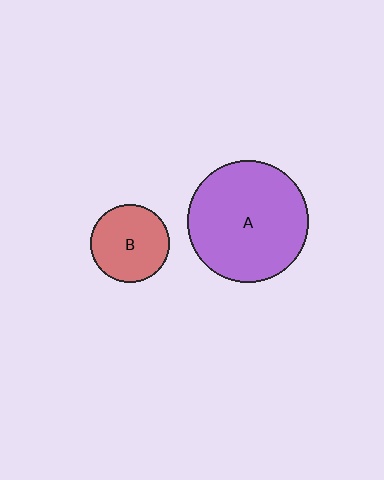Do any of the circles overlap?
No, none of the circles overlap.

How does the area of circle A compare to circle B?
Approximately 2.4 times.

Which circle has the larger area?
Circle A (purple).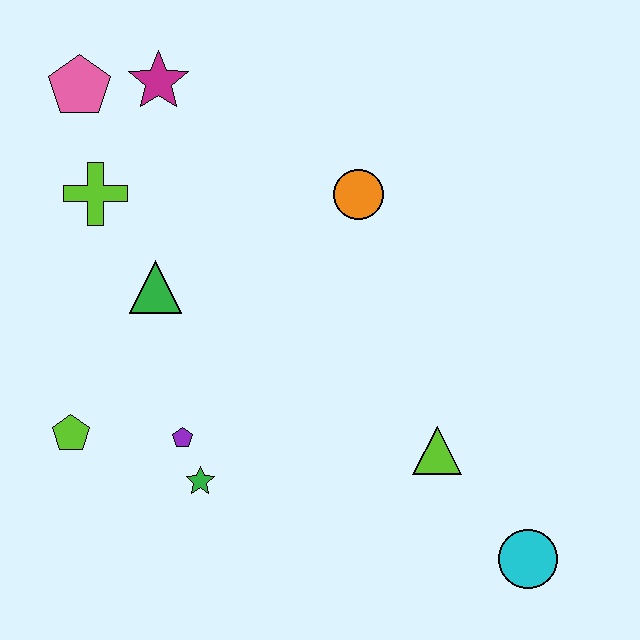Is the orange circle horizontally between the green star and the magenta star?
No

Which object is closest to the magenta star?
The pink pentagon is closest to the magenta star.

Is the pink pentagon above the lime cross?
Yes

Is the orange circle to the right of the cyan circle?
No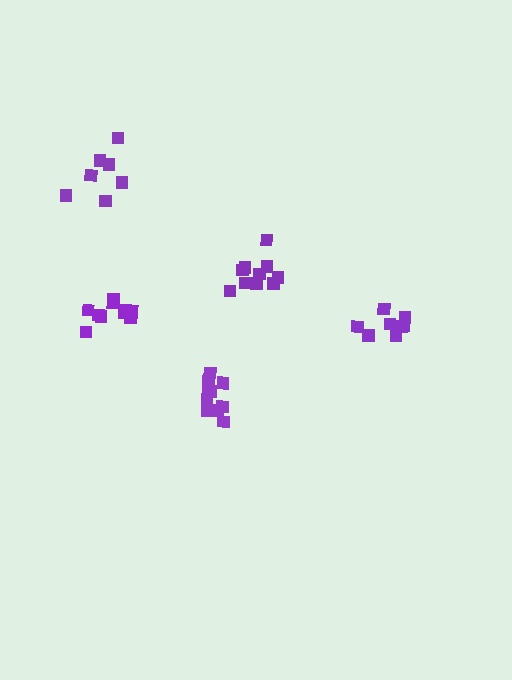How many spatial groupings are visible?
There are 5 spatial groupings.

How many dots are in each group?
Group 1: 7 dots, Group 2: 11 dots, Group 3: 8 dots, Group 4: 10 dots, Group 5: 10 dots (46 total).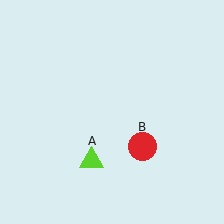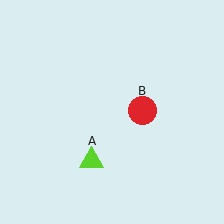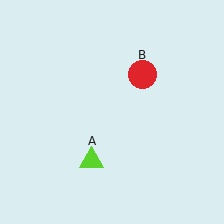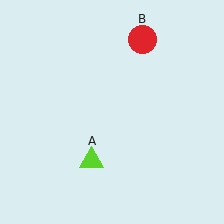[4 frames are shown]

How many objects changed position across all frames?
1 object changed position: red circle (object B).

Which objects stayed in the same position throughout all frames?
Lime triangle (object A) remained stationary.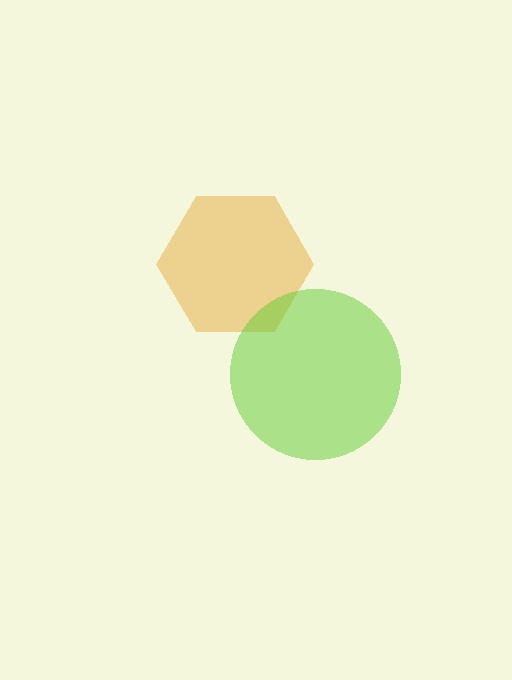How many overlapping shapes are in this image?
There are 2 overlapping shapes in the image.